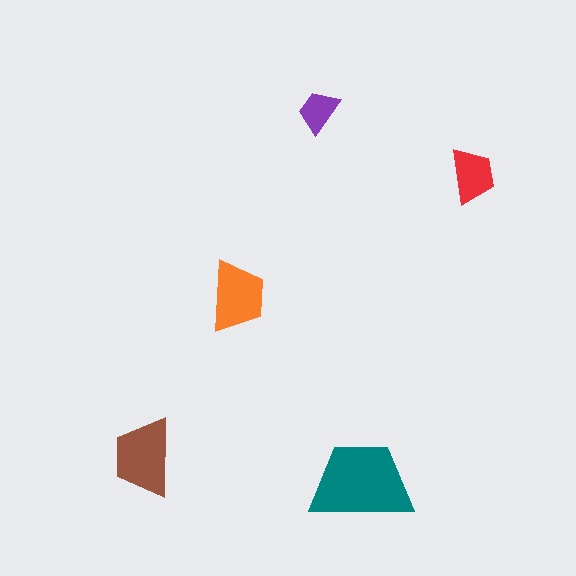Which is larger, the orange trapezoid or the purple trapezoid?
The orange one.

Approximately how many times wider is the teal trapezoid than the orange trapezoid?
About 1.5 times wider.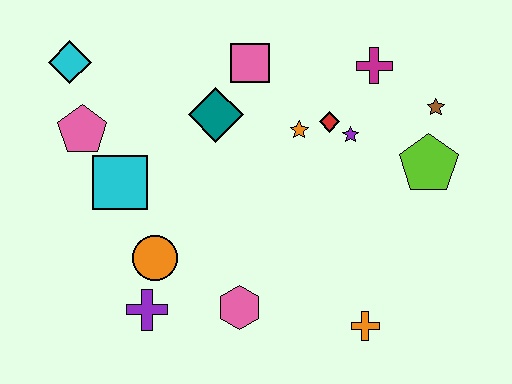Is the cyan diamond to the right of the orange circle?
No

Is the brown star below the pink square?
Yes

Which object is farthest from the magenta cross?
The purple cross is farthest from the magenta cross.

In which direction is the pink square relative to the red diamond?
The pink square is to the left of the red diamond.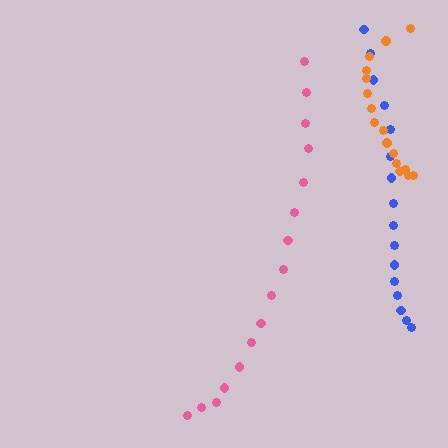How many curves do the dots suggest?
There are 3 distinct paths.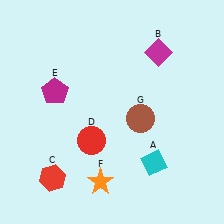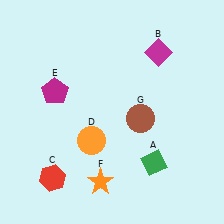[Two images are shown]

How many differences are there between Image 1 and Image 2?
There are 2 differences between the two images.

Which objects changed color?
A changed from cyan to green. D changed from red to orange.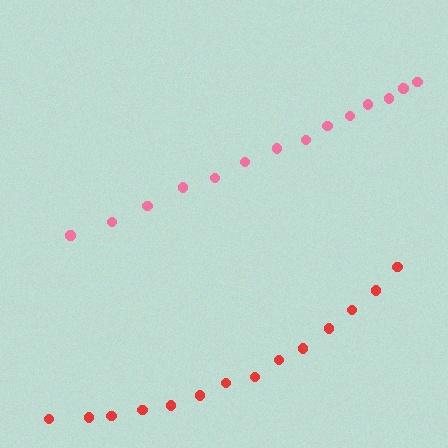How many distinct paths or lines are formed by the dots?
There are 2 distinct paths.